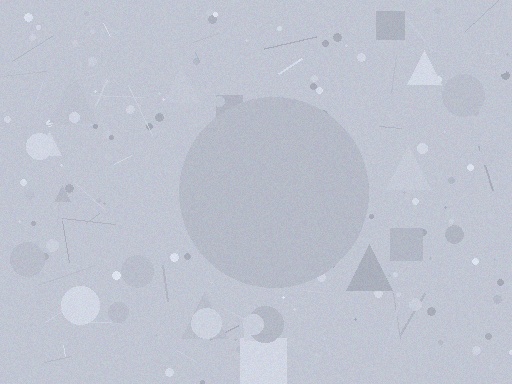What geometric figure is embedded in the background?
A circle is embedded in the background.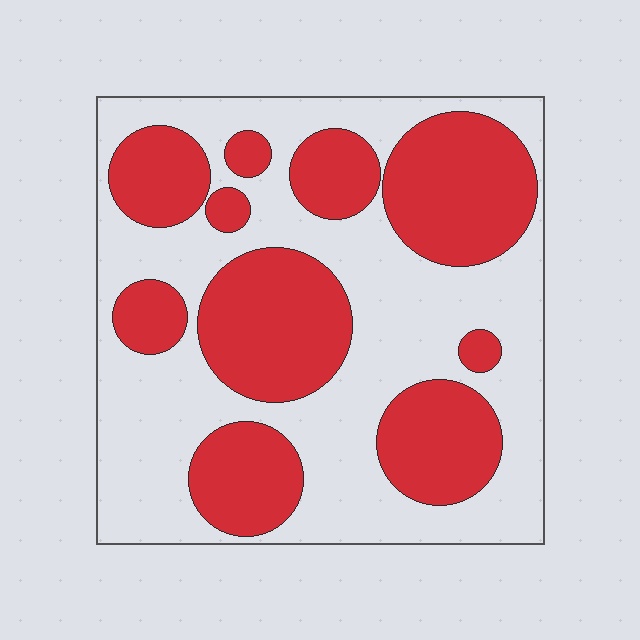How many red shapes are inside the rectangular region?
10.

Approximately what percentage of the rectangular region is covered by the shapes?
Approximately 45%.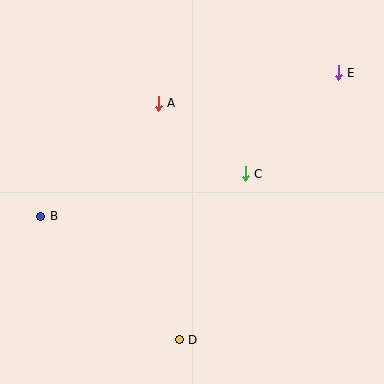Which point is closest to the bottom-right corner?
Point D is closest to the bottom-right corner.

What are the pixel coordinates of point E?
Point E is at (338, 73).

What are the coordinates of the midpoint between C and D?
The midpoint between C and D is at (212, 257).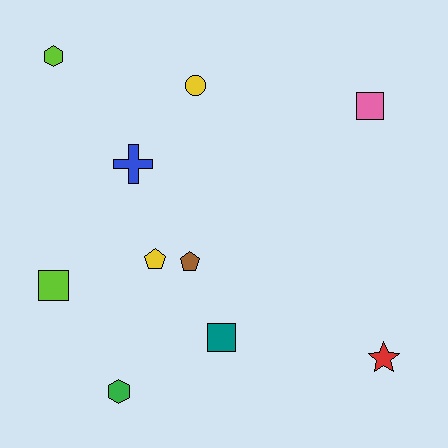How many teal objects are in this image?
There is 1 teal object.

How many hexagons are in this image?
There are 2 hexagons.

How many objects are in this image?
There are 10 objects.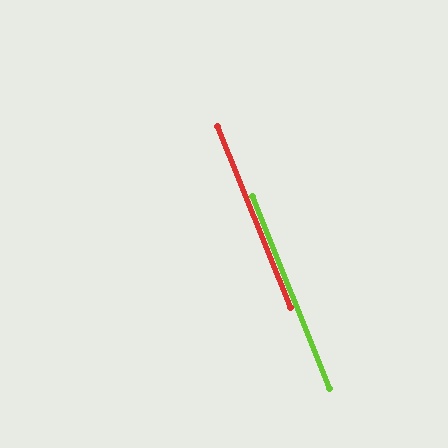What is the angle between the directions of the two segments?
Approximately 0 degrees.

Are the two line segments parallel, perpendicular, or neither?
Parallel — their directions differ by only 0.2°.